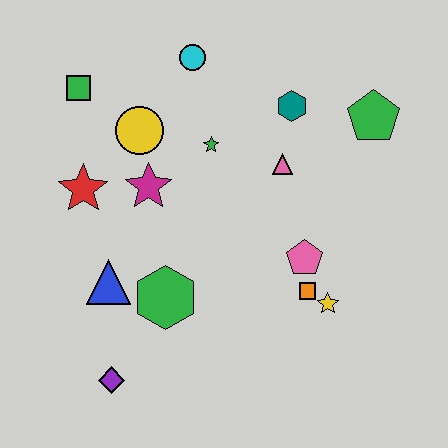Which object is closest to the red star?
The magenta star is closest to the red star.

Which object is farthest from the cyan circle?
The purple diamond is farthest from the cyan circle.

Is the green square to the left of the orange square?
Yes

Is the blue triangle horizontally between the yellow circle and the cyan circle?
No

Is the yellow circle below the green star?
No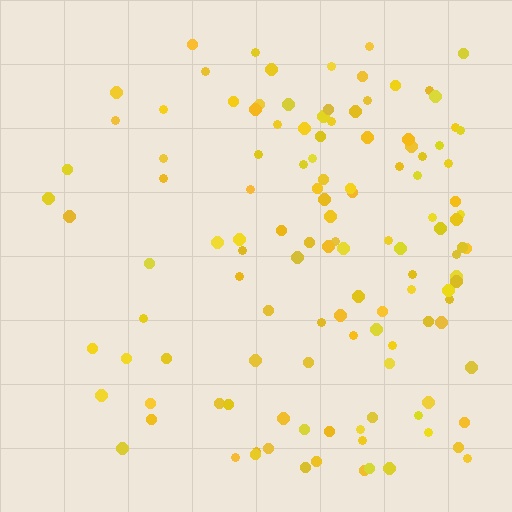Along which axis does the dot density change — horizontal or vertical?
Horizontal.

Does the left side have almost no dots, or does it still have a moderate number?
Still a moderate number, just noticeably fewer than the right.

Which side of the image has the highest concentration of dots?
The right.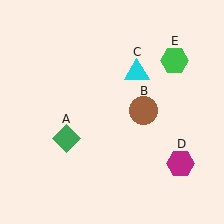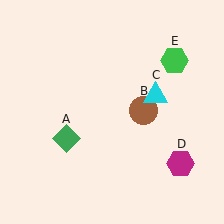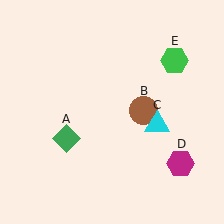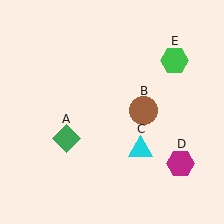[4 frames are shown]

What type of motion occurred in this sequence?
The cyan triangle (object C) rotated clockwise around the center of the scene.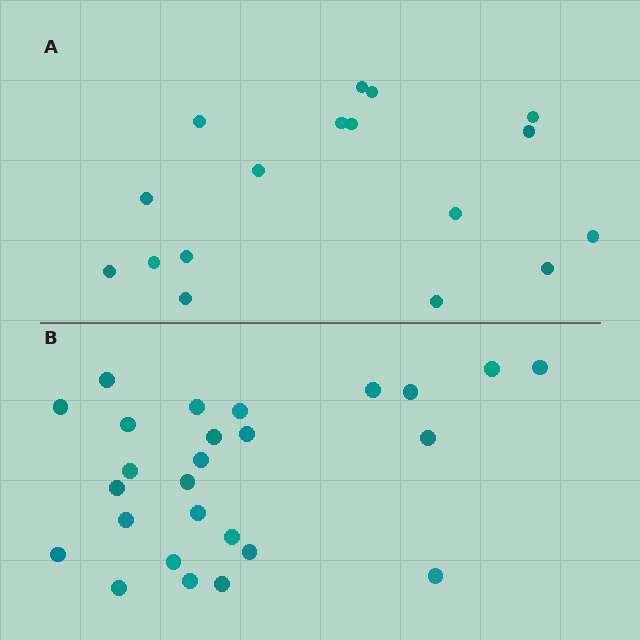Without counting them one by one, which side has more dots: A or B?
Region B (the bottom region) has more dots.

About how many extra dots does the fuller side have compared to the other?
Region B has roughly 8 or so more dots than region A.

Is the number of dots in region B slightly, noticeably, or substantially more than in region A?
Region B has substantially more. The ratio is roughly 1.5 to 1.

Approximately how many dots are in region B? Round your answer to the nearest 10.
About 30 dots. (The exact count is 26, which rounds to 30.)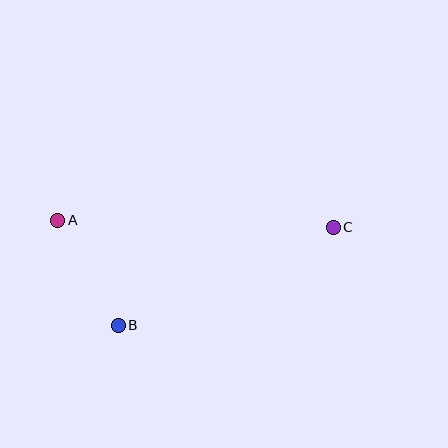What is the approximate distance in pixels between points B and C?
The distance between B and C is approximately 236 pixels.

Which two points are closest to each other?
Points A and B are closest to each other.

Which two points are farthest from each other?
Points A and C are farthest from each other.